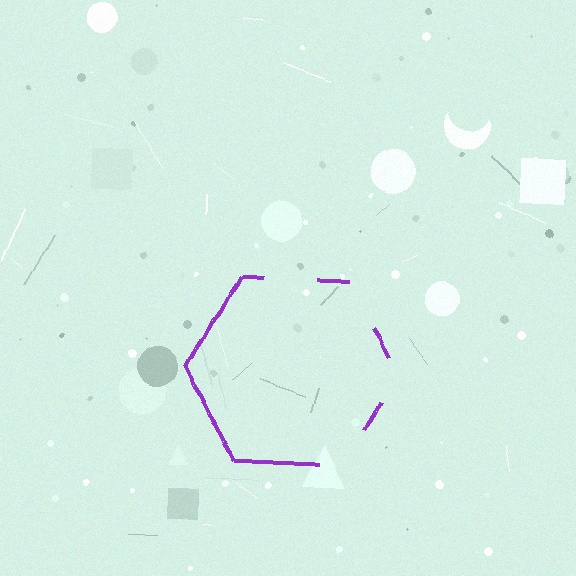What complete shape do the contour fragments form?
The contour fragments form a hexagon.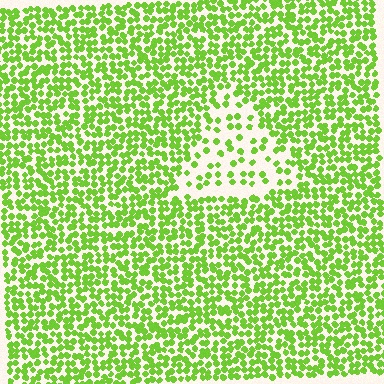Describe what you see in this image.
The image contains small lime elements arranged at two different densities. A triangle-shaped region is visible where the elements are less densely packed than the surrounding area.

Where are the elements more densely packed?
The elements are more densely packed outside the triangle boundary.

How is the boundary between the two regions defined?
The boundary is defined by a change in element density (approximately 2.6x ratio). All elements are the same color, size, and shape.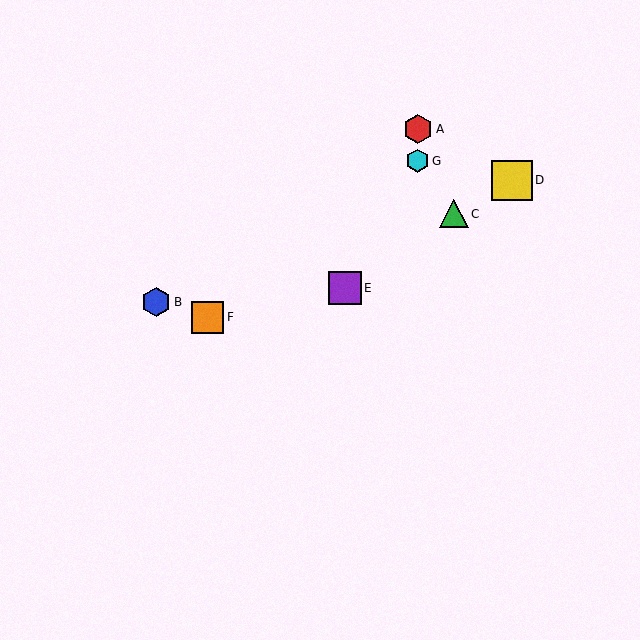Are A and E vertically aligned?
No, A is at x≈418 and E is at x≈345.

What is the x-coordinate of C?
Object C is at x≈454.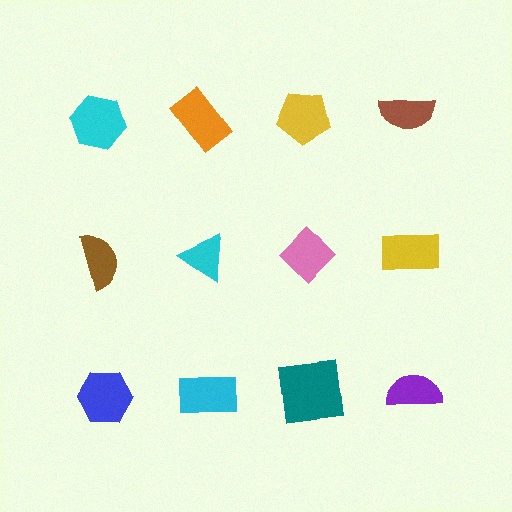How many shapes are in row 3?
4 shapes.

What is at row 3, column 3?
A teal square.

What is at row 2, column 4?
A yellow rectangle.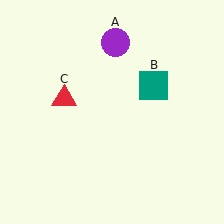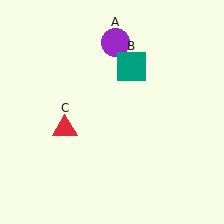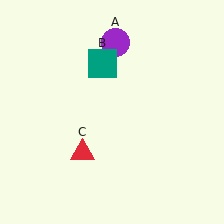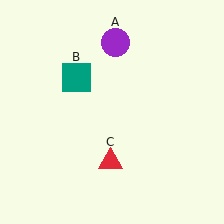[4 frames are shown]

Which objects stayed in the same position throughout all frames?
Purple circle (object A) remained stationary.